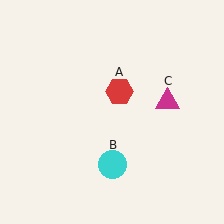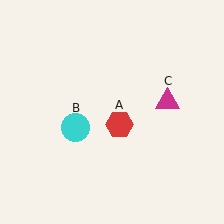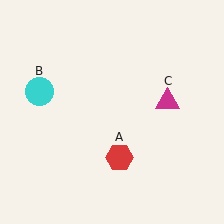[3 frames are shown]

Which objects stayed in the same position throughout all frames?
Magenta triangle (object C) remained stationary.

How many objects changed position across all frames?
2 objects changed position: red hexagon (object A), cyan circle (object B).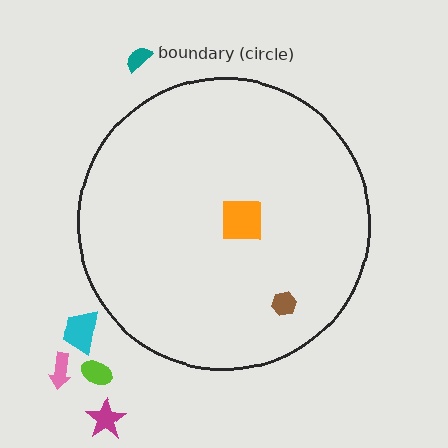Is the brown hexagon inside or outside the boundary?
Inside.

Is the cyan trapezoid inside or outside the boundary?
Outside.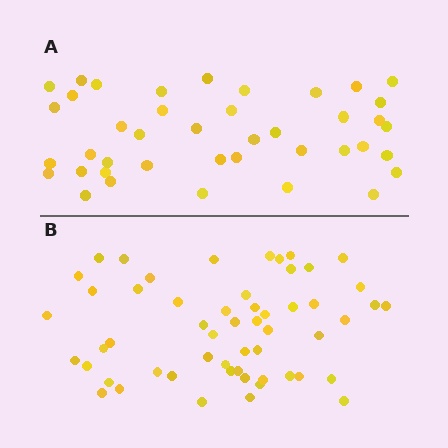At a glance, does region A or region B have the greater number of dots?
Region B (the bottom region) has more dots.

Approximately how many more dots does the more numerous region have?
Region B has approximately 15 more dots than region A.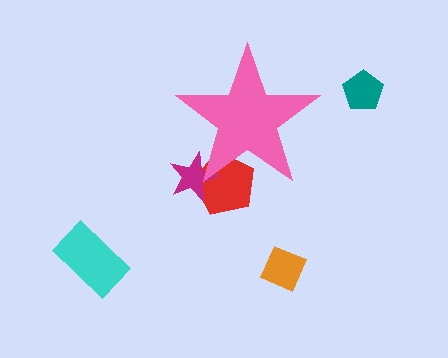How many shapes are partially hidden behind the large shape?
2 shapes are partially hidden.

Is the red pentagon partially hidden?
Yes, the red pentagon is partially hidden behind the pink star.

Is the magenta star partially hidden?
Yes, the magenta star is partially hidden behind the pink star.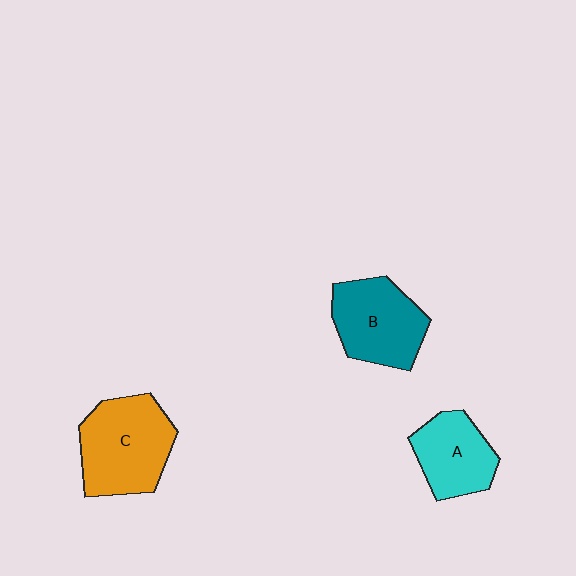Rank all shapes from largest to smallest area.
From largest to smallest: C (orange), B (teal), A (cyan).